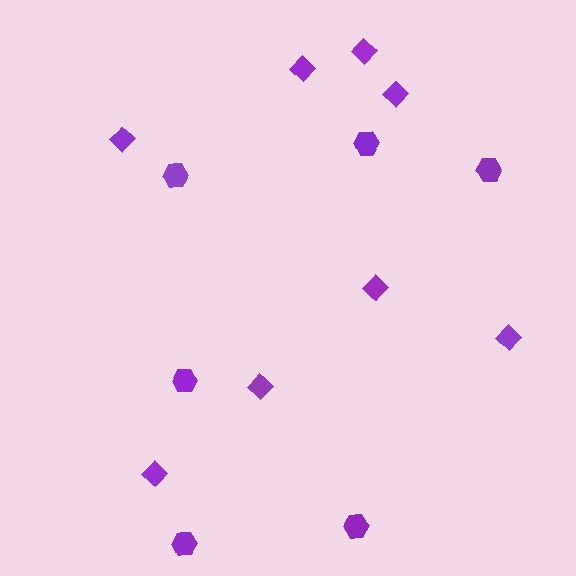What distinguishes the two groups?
There are 2 groups: one group of diamonds (8) and one group of hexagons (6).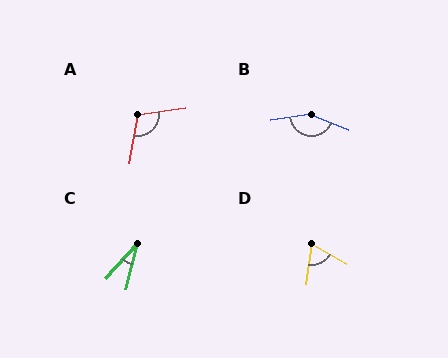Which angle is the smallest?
C, at approximately 28 degrees.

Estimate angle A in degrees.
Approximately 108 degrees.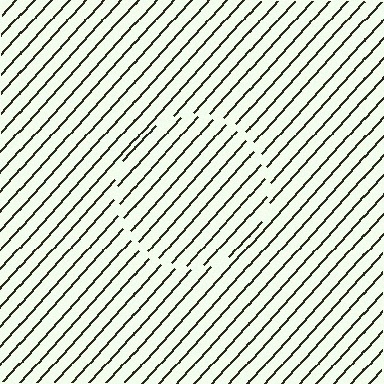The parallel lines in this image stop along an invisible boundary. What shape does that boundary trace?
An illusory circle. The interior of the shape contains the same grating, shifted by half a period — the contour is defined by the phase discontinuity where line-ends from the inner and outer gratings abut.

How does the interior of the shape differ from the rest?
The interior of the shape contains the same grating, shifted by half a period — the contour is defined by the phase discontinuity where line-ends from the inner and outer gratings abut.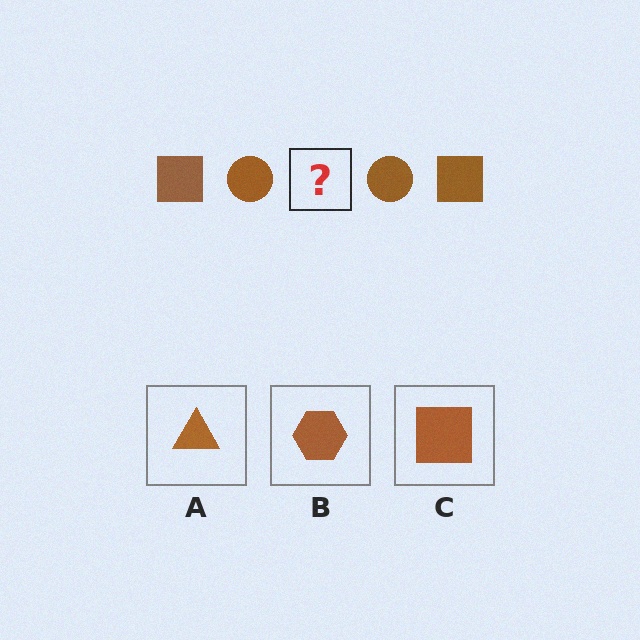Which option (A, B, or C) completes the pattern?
C.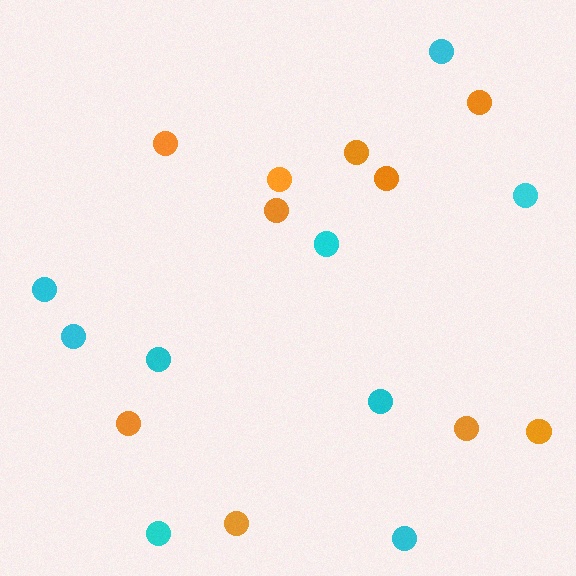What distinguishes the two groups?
There are 2 groups: one group of orange circles (10) and one group of cyan circles (9).